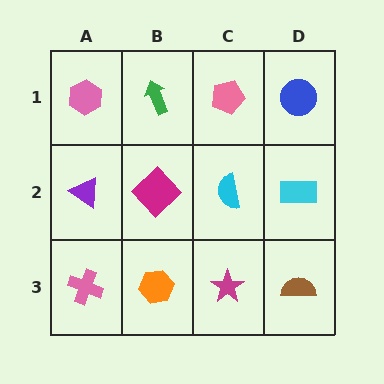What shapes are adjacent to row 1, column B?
A magenta diamond (row 2, column B), a pink hexagon (row 1, column A), a pink pentagon (row 1, column C).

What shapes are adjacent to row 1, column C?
A cyan semicircle (row 2, column C), a green arrow (row 1, column B), a blue circle (row 1, column D).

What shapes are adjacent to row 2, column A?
A pink hexagon (row 1, column A), a pink cross (row 3, column A), a magenta diamond (row 2, column B).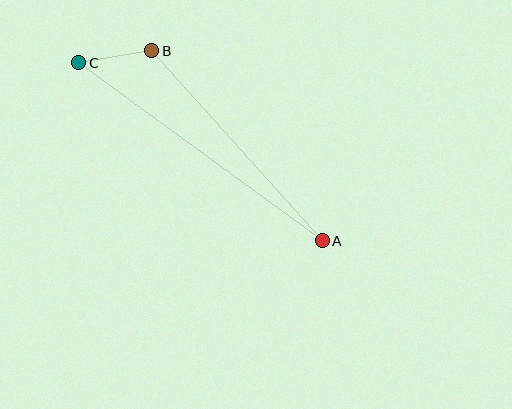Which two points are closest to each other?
Points B and C are closest to each other.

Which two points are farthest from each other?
Points A and C are farthest from each other.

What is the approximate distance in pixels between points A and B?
The distance between A and B is approximately 255 pixels.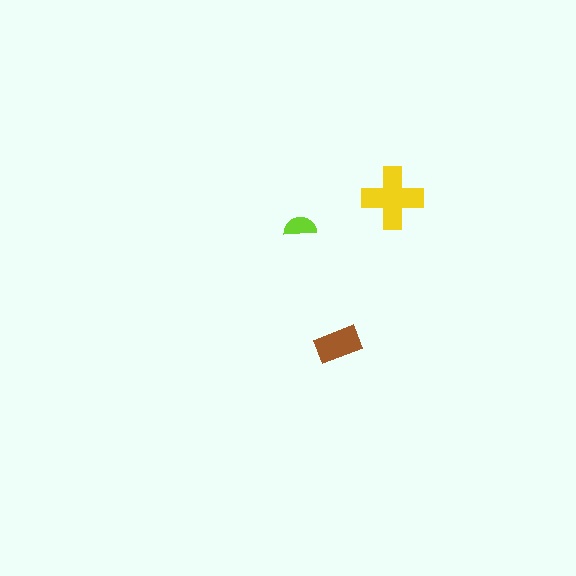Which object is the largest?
The yellow cross.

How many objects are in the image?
There are 3 objects in the image.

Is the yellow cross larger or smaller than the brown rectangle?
Larger.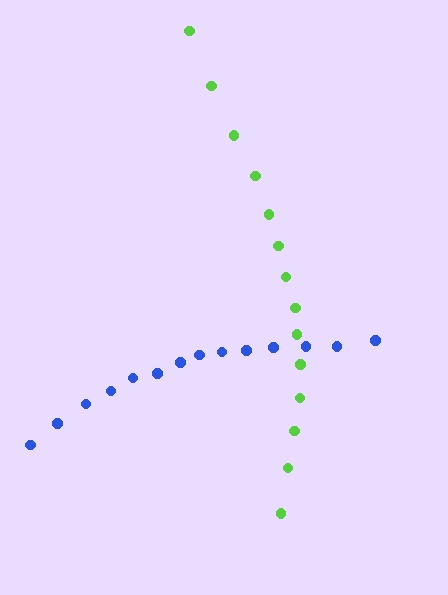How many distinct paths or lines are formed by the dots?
There are 2 distinct paths.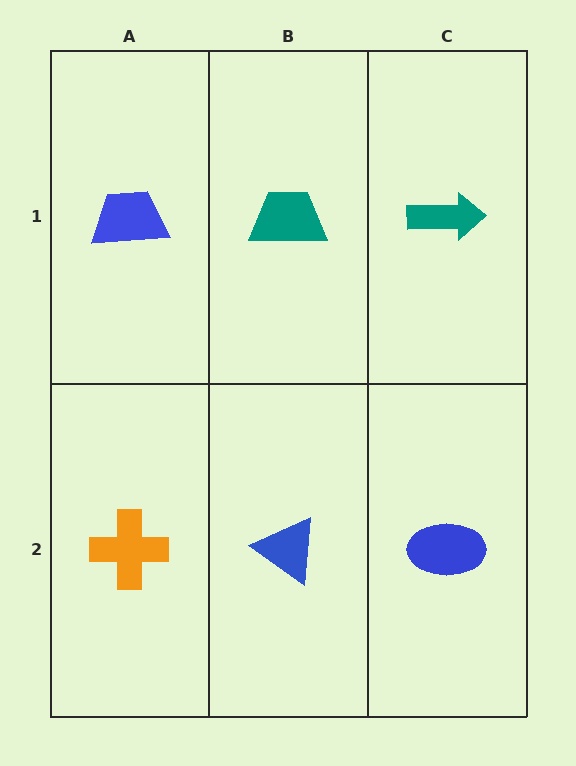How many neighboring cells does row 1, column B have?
3.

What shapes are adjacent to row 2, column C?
A teal arrow (row 1, column C), a blue triangle (row 2, column B).